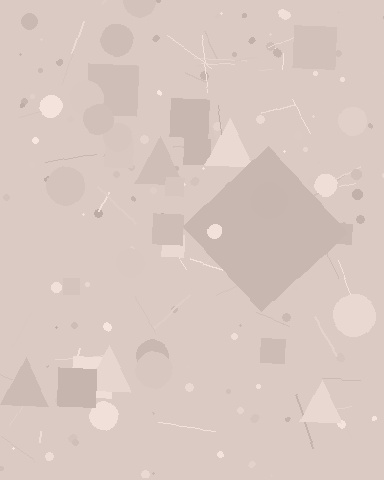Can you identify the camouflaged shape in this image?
The camouflaged shape is a diamond.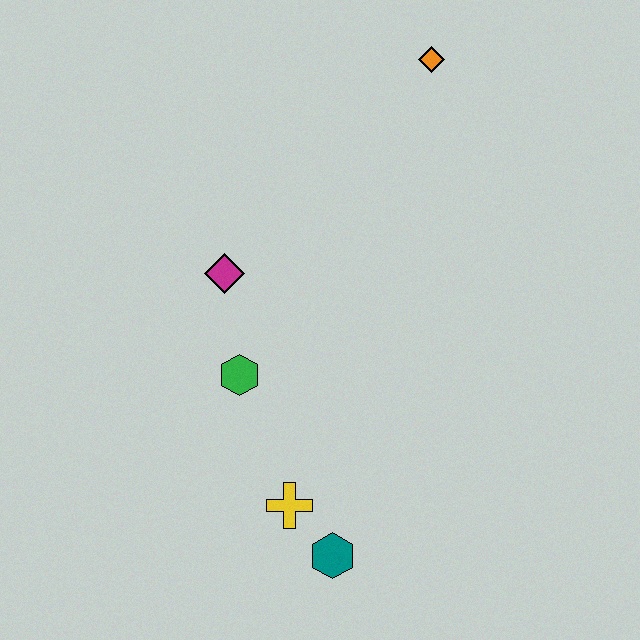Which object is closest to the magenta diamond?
The green hexagon is closest to the magenta diamond.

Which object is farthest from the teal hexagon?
The orange diamond is farthest from the teal hexagon.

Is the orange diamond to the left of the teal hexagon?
No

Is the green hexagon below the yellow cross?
No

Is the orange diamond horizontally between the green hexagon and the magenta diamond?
No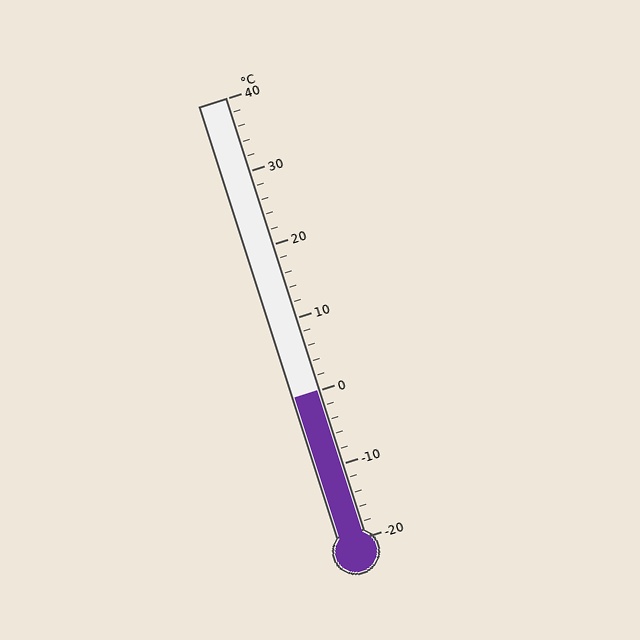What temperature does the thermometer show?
The thermometer shows approximately 0°C.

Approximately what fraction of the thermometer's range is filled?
The thermometer is filled to approximately 35% of its range.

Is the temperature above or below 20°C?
The temperature is below 20°C.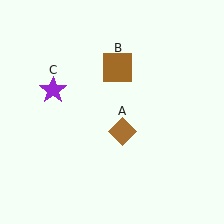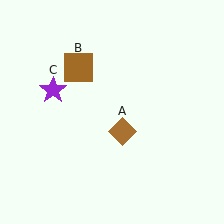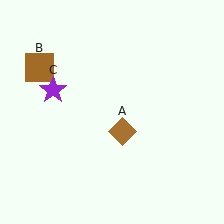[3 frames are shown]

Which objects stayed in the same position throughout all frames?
Brown diamond (object A) and purple star (object C) remained stationary.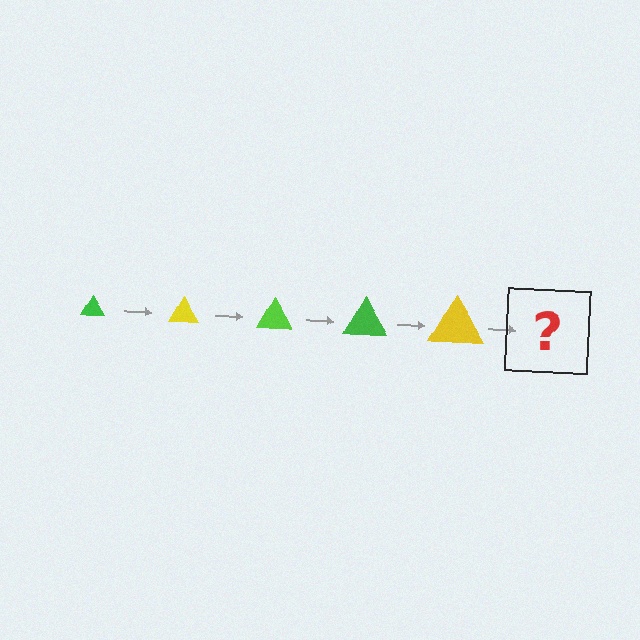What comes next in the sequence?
The next element should be a lime triangle, larger than the previous one.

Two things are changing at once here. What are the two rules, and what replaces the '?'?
The two rules are that the triangle grows larger each step and the color cycles through green, yellow, and lime. The '?' should be a lime triangle, larger than the previous one.